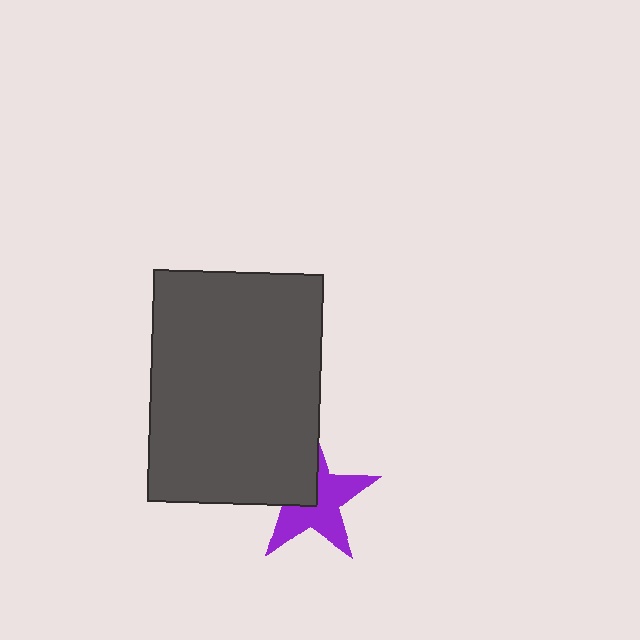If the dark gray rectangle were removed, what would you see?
You would see the complete purple star.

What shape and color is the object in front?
The object in front is a dark gray rectangle.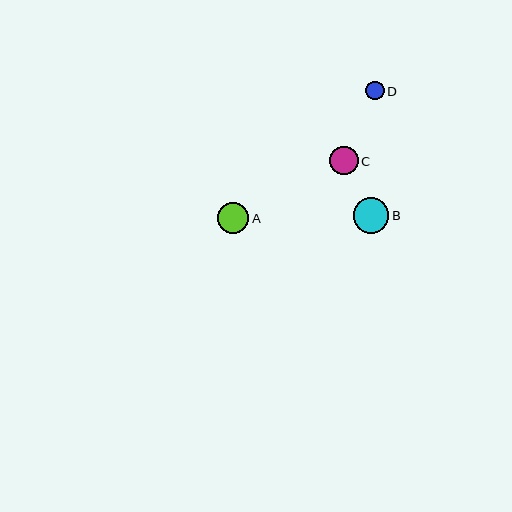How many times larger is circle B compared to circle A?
Circle B is approximately 1.1 times the size of circle A.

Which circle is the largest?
Circle B is the largest with a size of approximately 36 pixels.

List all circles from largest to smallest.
From largest to smallest: B, A, C, D.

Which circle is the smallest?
Circle D is the smallest with a size of approximately 18 pixels.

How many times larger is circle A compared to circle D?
Circle A is approximately 1.7 times the size of circle D.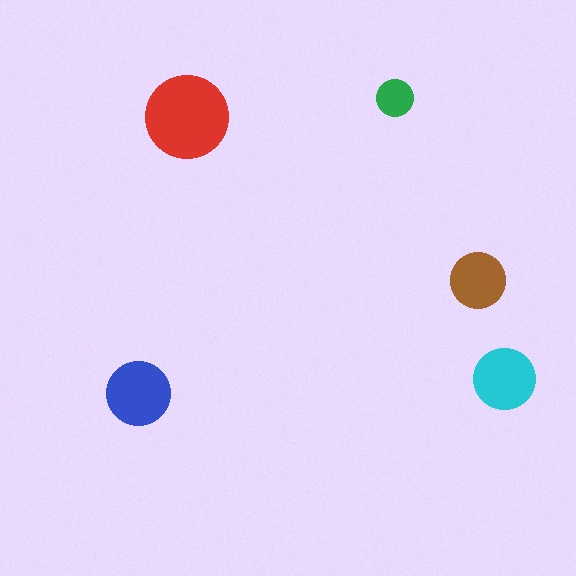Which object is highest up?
The green circle is topmost.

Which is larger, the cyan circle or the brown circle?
The cyan one.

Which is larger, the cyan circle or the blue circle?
The blue one.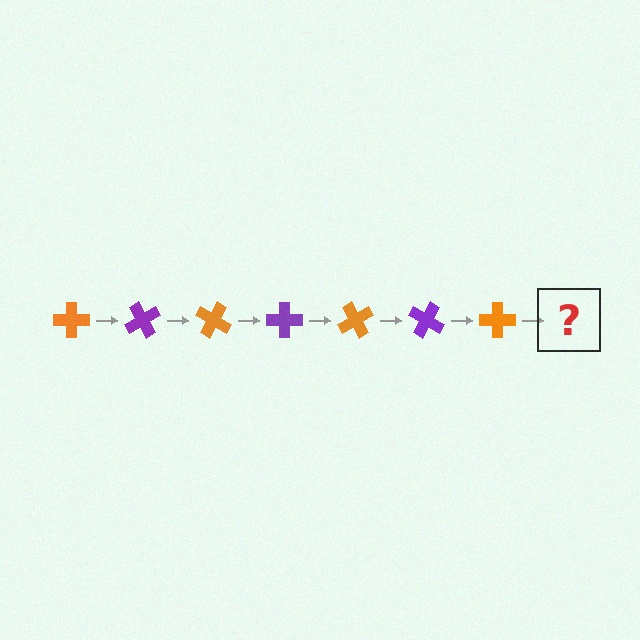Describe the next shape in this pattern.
It should be a purple cross, rotated 420 degrees from the start.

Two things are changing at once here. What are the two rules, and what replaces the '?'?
The two rules are that it rotates 60 degrees each step and the color cycles through orange and purple. The '?' should be a purple cross, rotated 420 degrees from the start.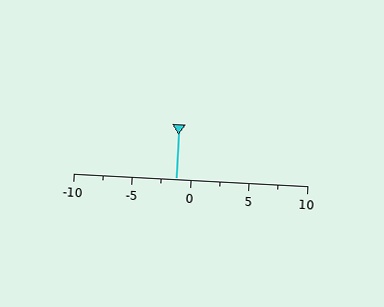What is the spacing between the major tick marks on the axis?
The major ticks are spaced 5 apart.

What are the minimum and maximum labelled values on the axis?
The axis runs from -10 to 10.